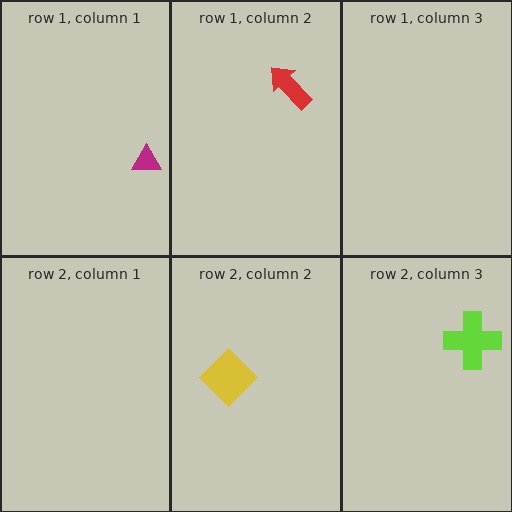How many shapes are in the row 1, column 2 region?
1.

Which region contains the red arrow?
The row 1, column 2 region.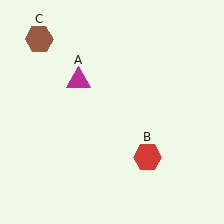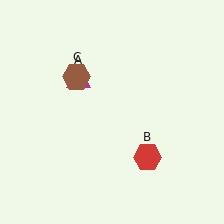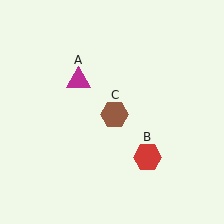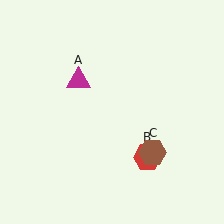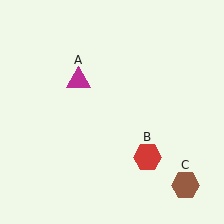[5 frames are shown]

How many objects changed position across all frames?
1 object changed position: brown hexagon (object C).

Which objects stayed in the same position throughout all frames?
Magenta triangle (object A) and red hexagon (object B) remained stationary.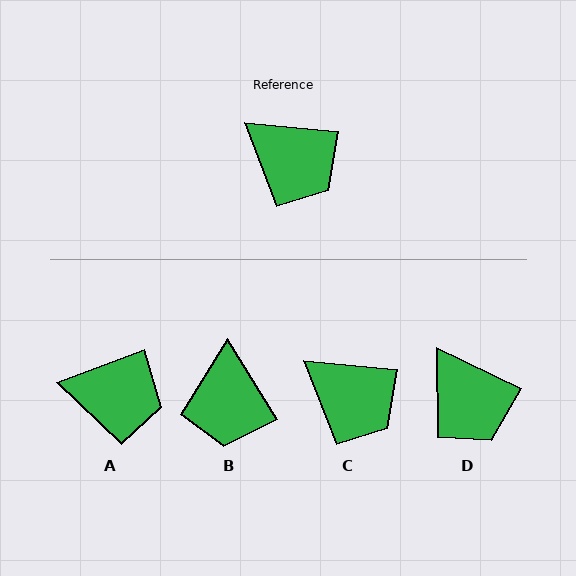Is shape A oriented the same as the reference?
No, it is off by about 26 degrees.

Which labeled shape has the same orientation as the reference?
C.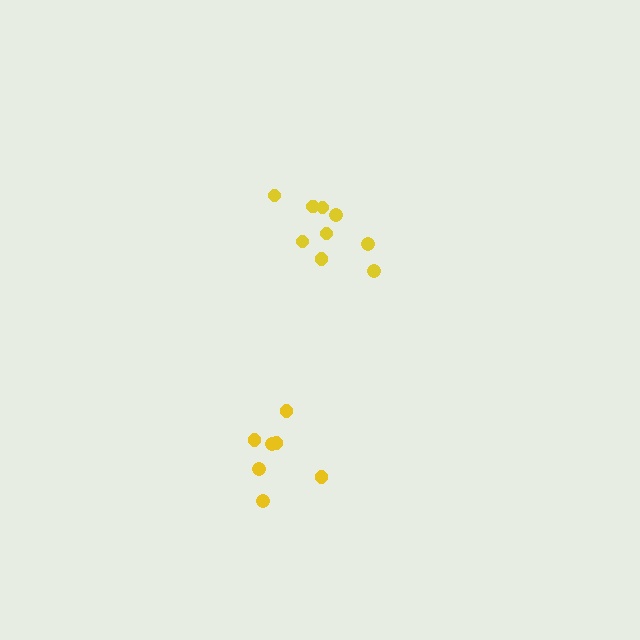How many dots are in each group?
Group 1: 9 dots, Group 2: 7 dots (16 total).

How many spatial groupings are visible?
There are 2 spatial groupings.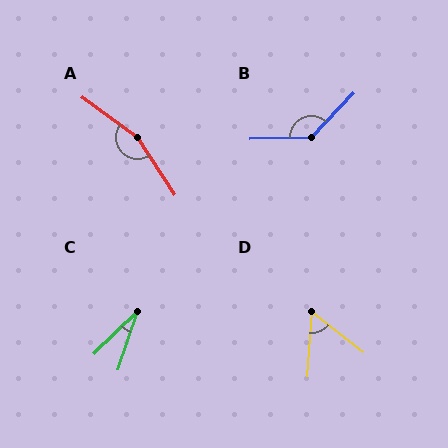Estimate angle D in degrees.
Approximately 56 degrees.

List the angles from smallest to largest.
C (28°), D (56°), B (135°), A (159°).